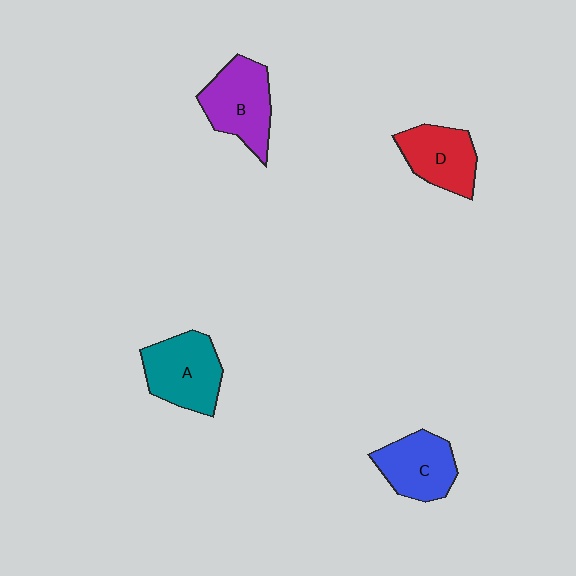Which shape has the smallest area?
Shape D (red).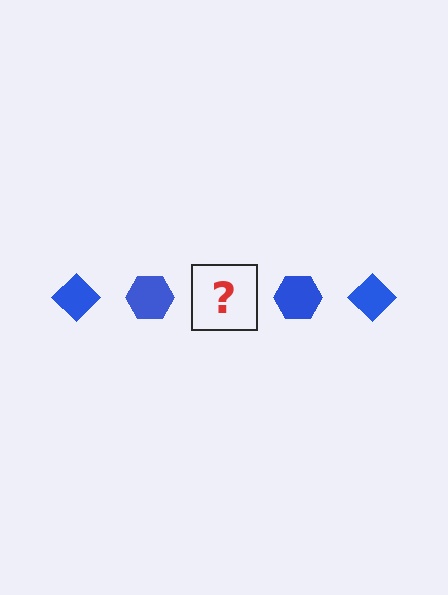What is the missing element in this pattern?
The missing element is a blue diamond.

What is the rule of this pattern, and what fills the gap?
The rule is that the pattern cycles through diamond, hexagon shapes in blue. The gap should be filled with a blue diamond.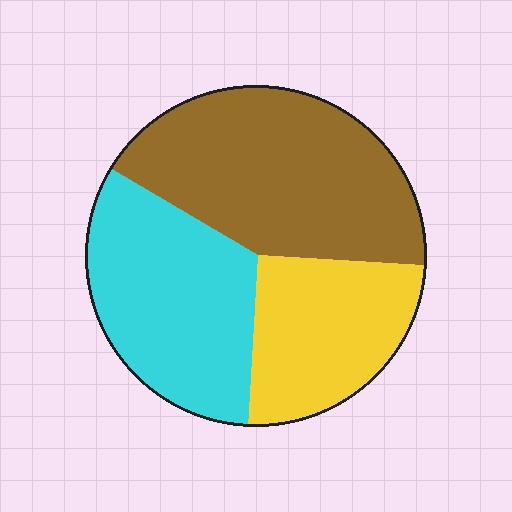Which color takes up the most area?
Brown, at roughly 40%.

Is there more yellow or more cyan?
Cyan.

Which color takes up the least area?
Yellow, at roughly 25%.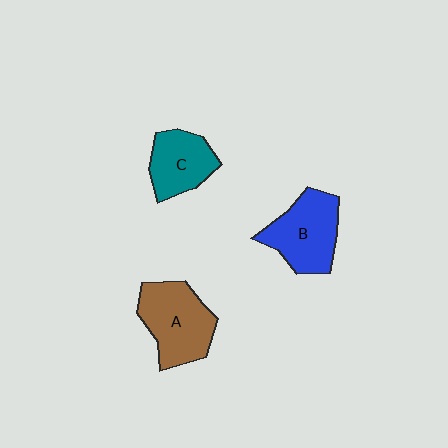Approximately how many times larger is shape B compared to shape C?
Approximately 1.3 times.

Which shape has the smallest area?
Shape C (teal).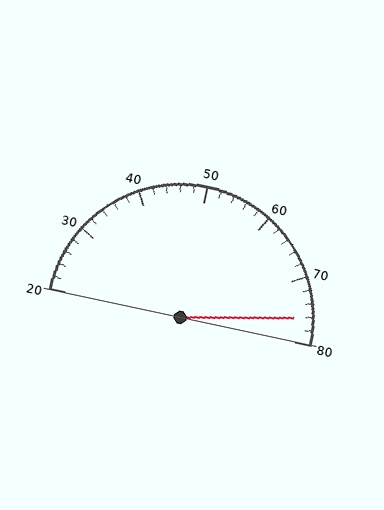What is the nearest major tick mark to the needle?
The nearest major tick mark is 80.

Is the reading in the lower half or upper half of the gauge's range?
The reading is in the upper half of the range (20 to 80).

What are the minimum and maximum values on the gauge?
The gauge ranges from 20 to 80.